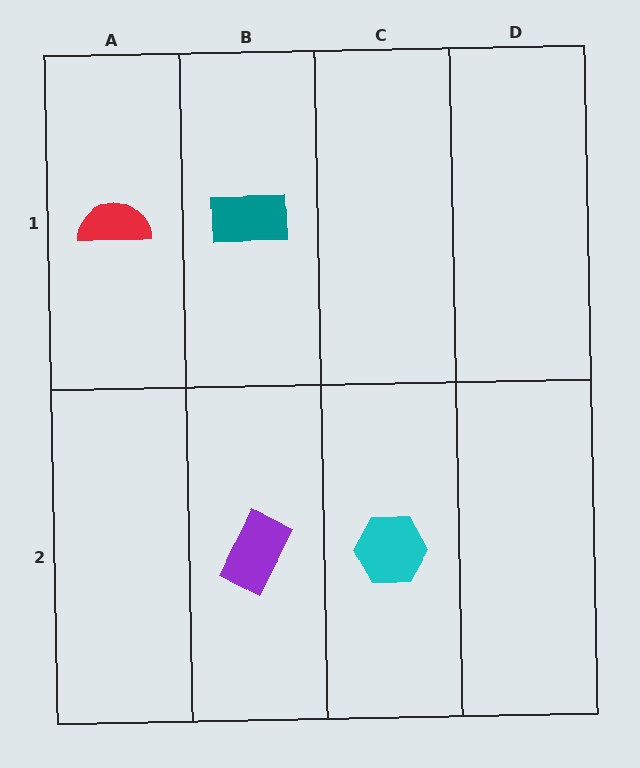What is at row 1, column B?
A teal rectangle.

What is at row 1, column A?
A red semicircle.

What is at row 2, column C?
A cyan hexagon.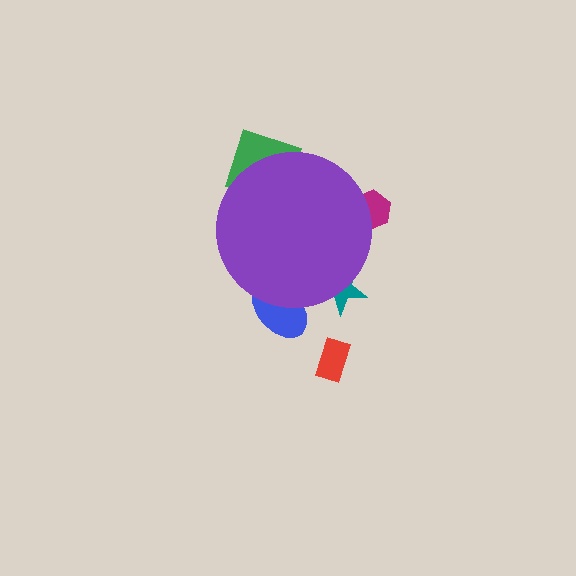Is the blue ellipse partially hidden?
Yes, the blue ellipse is partially hidden behind the purple circle.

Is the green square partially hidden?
Yes, the green square is partially hidden behind the purple circle.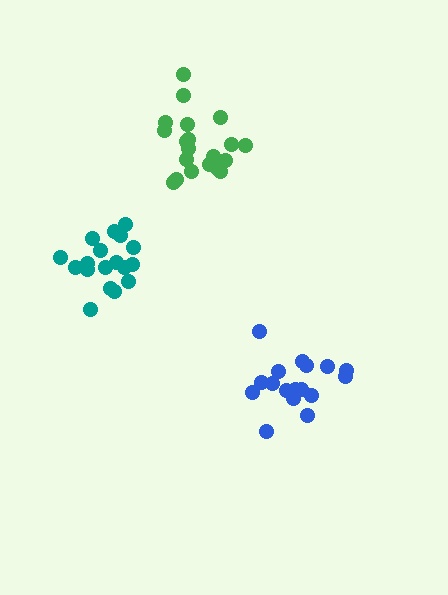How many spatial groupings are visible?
There are 3 spatial groupings.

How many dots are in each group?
Group 1: 21 dots, Group 2: 17 dots, Group 3: 18 dots (56 total).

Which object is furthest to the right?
The blue cluster is rightmost.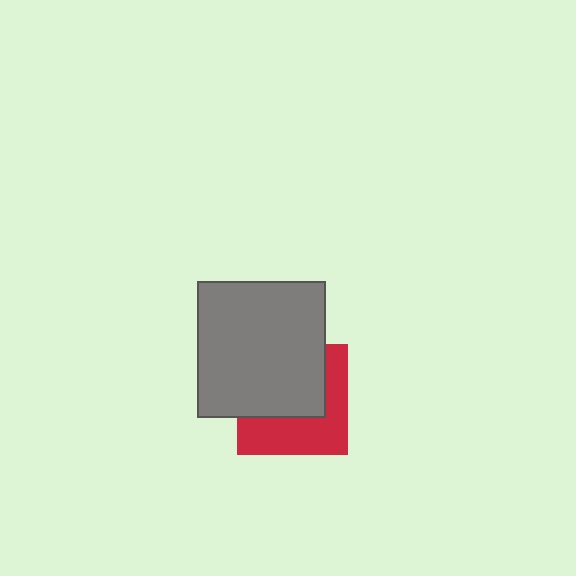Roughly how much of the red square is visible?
About half of it is visible (roughly 47%).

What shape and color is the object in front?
The object in front is a gray rectangle.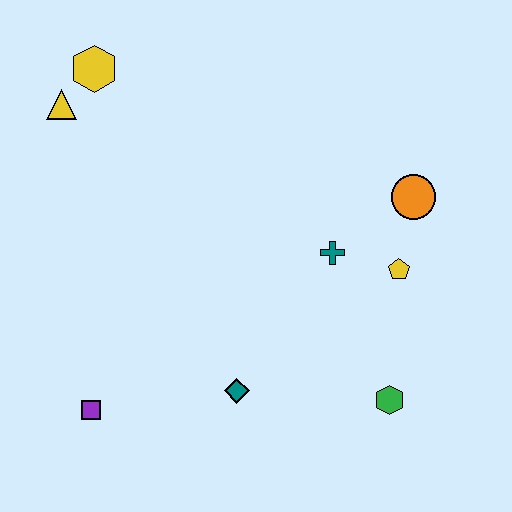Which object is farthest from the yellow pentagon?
The yellow triangle is farthest from the yellow pentagon.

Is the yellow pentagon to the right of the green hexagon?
Yes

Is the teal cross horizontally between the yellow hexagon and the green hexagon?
Yes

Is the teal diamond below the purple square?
No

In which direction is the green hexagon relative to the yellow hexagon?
The green hexagon is below the yellow hexagon.